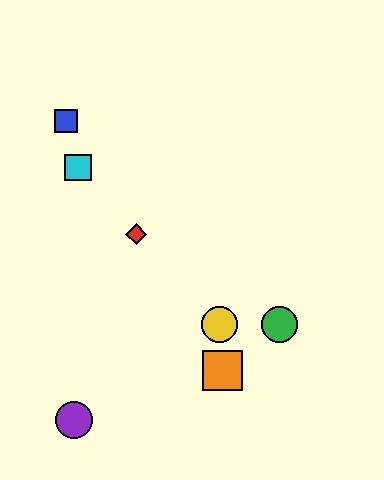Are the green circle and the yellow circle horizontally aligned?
Yes, both are at y≈324.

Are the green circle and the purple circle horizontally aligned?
No, the green circle is at y≈324 and the purple circle is at y≈420.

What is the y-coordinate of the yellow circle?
The yellow circle is at y≈324.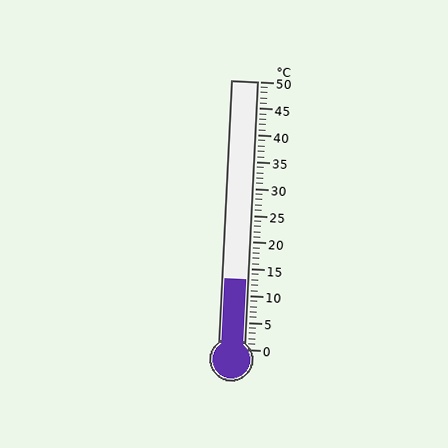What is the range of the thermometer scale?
The thermometer scale ranges from 0°C to 50°C.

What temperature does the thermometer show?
The thermometer shows approximately 13°C.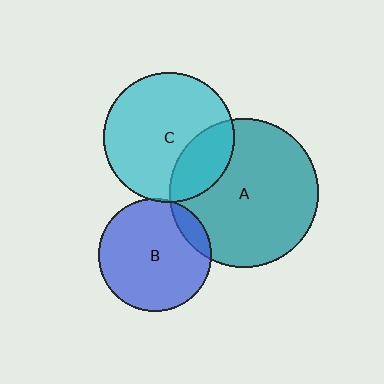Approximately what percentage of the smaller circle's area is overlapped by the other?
Approximately 25%.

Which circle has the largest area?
Circle A (teal).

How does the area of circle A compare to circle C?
Approximately 1.3 times.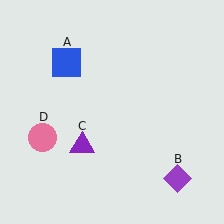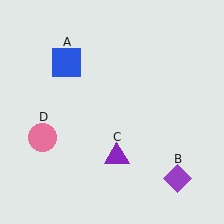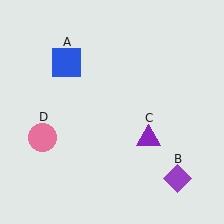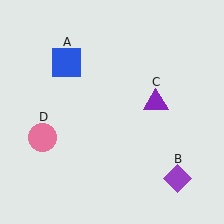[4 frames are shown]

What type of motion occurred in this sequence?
The purple triangle (object C) rotated counterclockwise around the center of the scene.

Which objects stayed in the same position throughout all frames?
Blue square (object A) and purple diamond (object B) and pink circle (object D) remained stationary.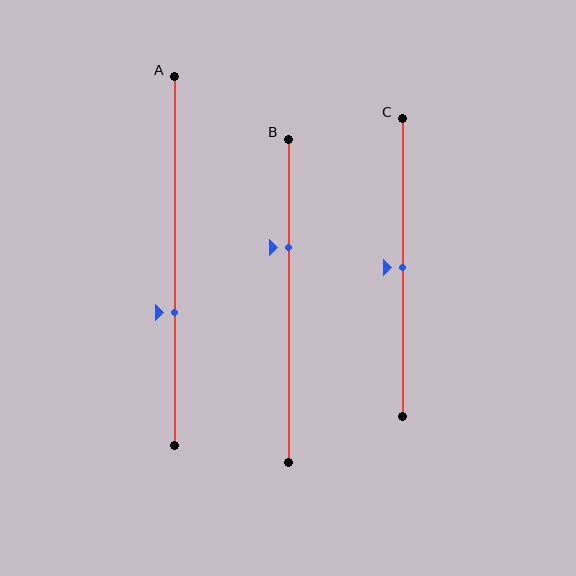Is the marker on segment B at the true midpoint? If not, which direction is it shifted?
No, the marker on segment B is shifted upward by about 17% of the segment length.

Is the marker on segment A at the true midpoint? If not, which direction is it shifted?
No, the marker on segment A is shifted downward by about 14% of the segment length.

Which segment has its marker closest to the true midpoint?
Segment C has its marker closest to the true midpoint.